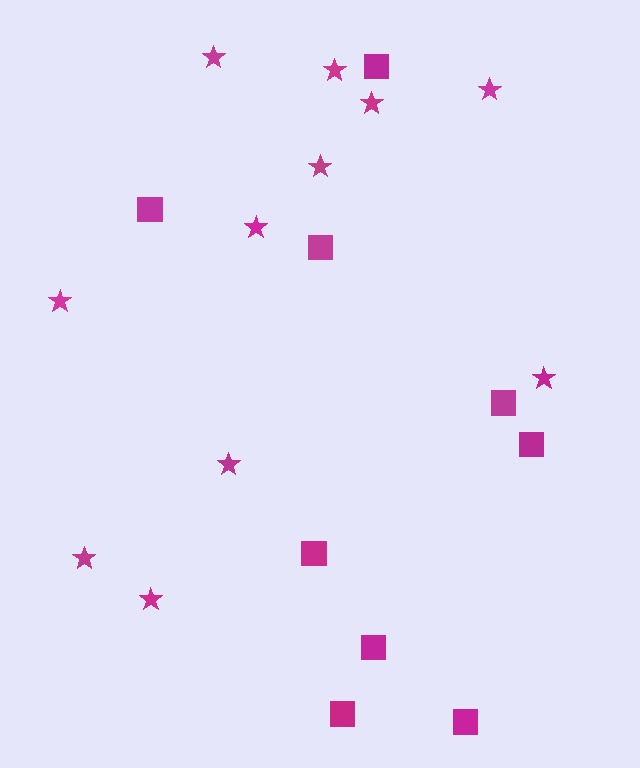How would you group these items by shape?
There are 2 groups: one group of stars (11) and one group of squares (9).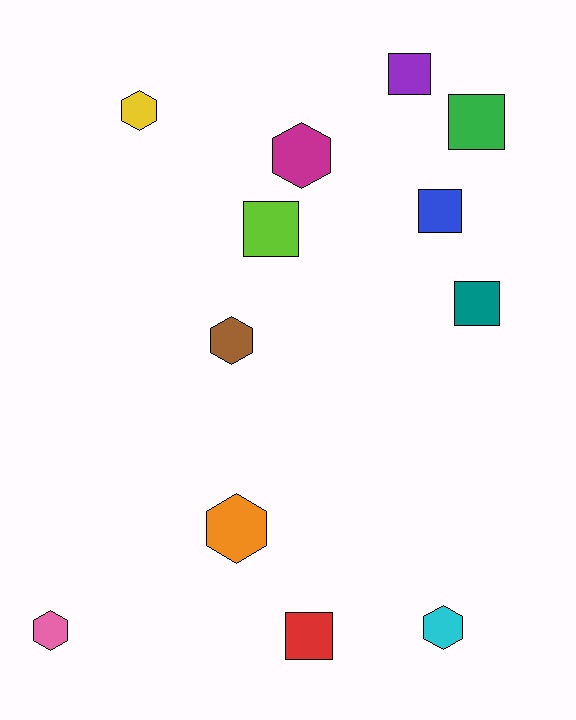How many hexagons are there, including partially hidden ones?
There are 6 hexagons.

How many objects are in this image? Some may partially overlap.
There are 12 objects.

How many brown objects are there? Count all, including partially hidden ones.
There is 1 brown object.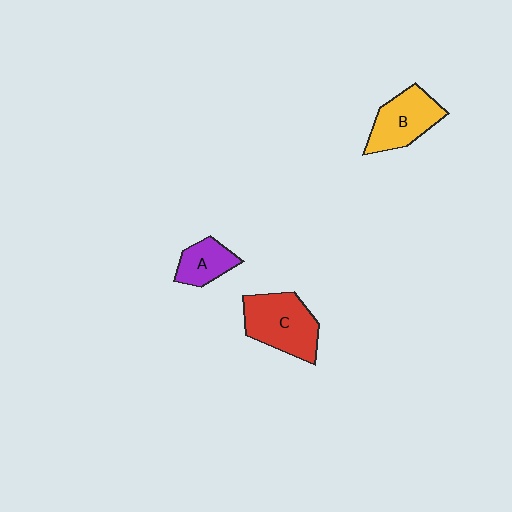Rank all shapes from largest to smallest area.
From largest to smallest: C (red), B (yellow), A (purple).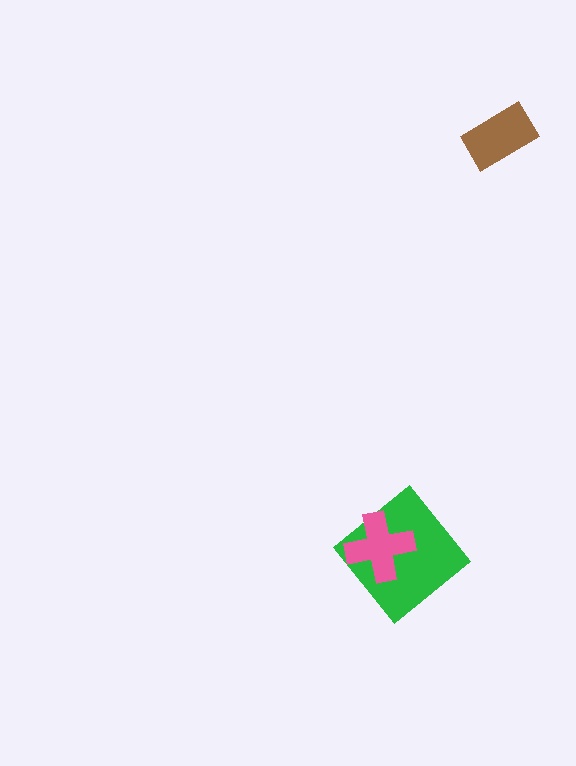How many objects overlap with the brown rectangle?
0 objects overlap with the brown rectangle.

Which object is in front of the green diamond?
The pink cross is in front of the green diamond.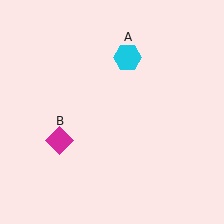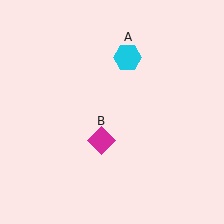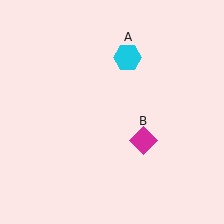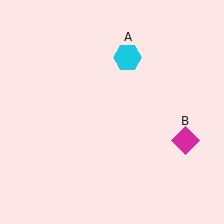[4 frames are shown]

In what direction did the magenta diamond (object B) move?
The magenta diamond (object B) moved right.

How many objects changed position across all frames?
1 object changed position: magenta diamond (object B).